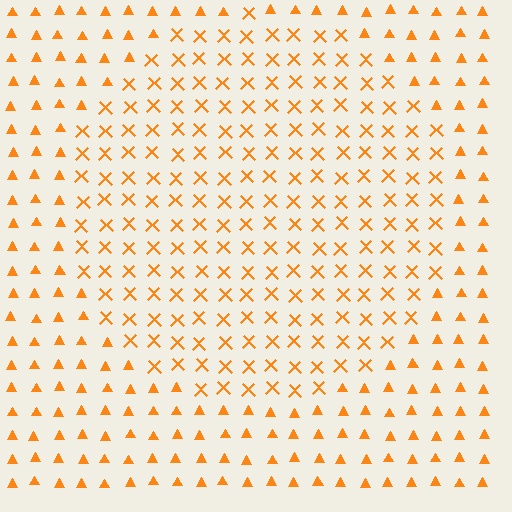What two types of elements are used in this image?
The image uses X marks inside the circle region and triangles outside it.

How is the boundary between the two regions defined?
The boundary is defined by a change in element shape: X marks inside vs. triangles outside. All elements share the same color and spacing.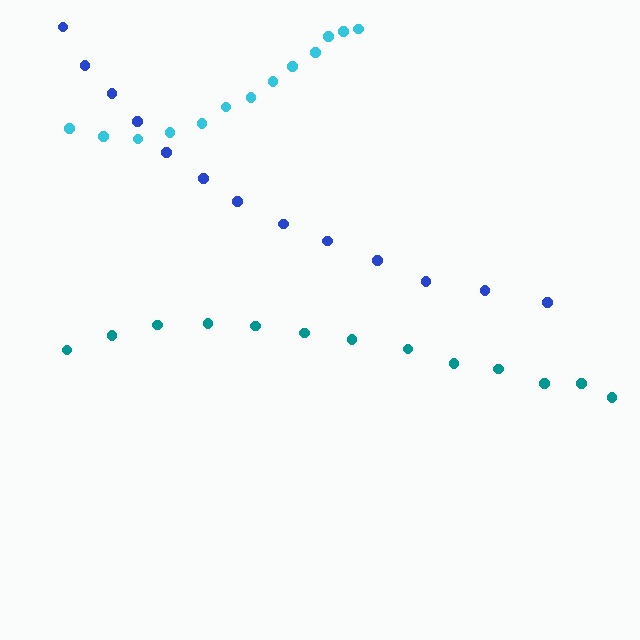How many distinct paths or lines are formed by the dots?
There are 3 distinct paths.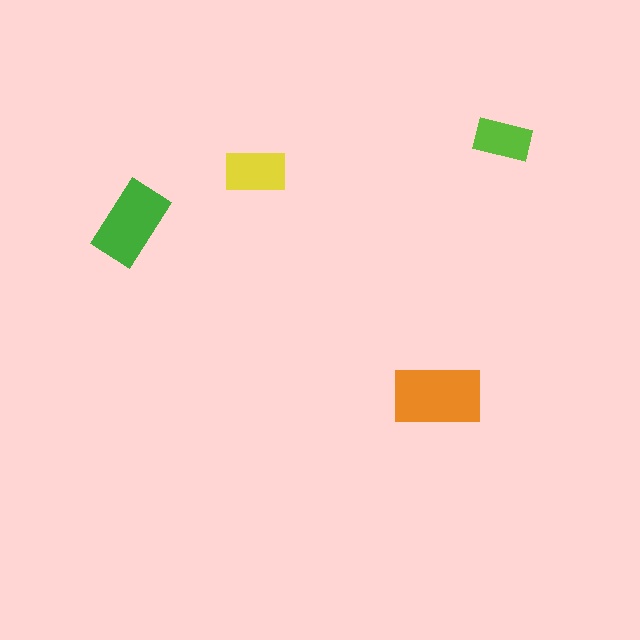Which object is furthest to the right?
The lime rectangle is rightmost.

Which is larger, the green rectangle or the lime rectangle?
The green one.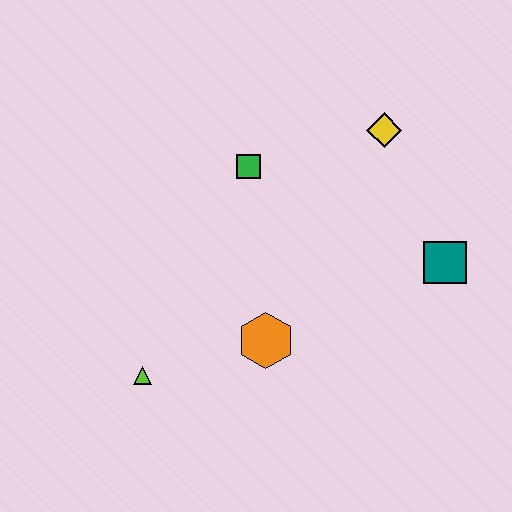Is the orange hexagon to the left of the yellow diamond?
Yes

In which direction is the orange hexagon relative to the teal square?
The orange hexagon is to the left of the teal square.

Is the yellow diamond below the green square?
No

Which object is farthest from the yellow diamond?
The lime triangle is farthest from the yellow diamond.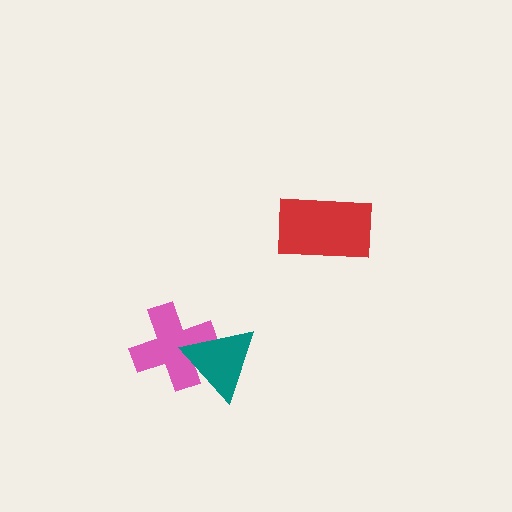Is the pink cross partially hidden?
Yes, it is partially covered by another shape.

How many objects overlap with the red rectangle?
0 objects overlap with the red rectangle.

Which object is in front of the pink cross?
The teal triangle is in front of the pink cross.